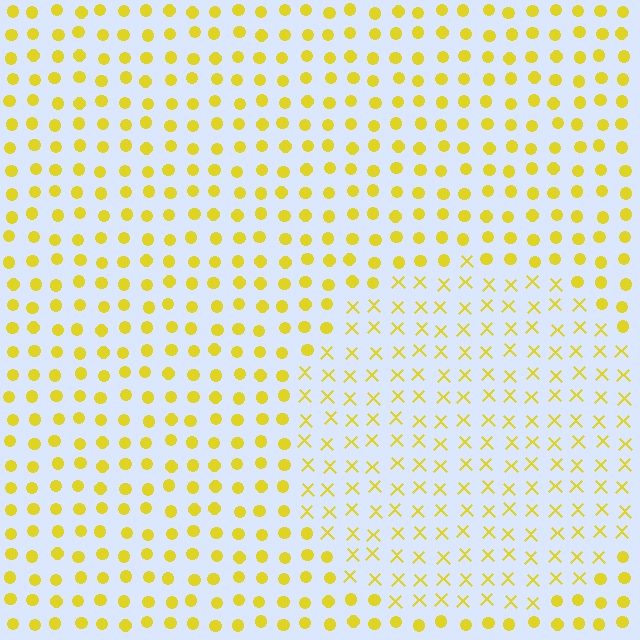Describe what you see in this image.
The image is filled with small yellow elements arranged in a uniform grid. A circle-shaped region contains X marks, while the surrounding area contains circles. The boundary is defined purely by the change in element shape.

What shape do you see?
I see a circle.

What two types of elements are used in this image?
The image uses X marks inside the circle region and circles outside it.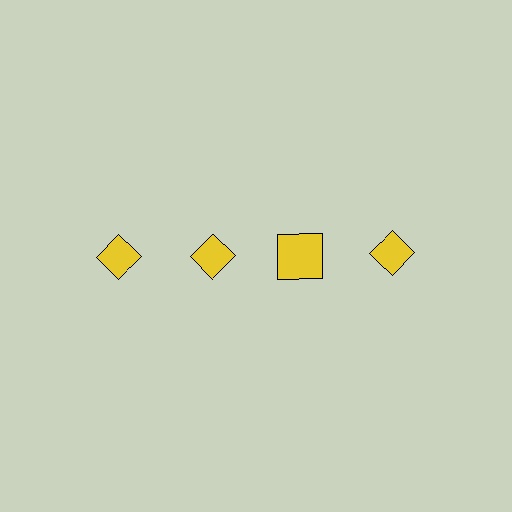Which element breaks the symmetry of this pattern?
The yellow square in the top row, center column breaks the symmetry. All other shapes are yellow diamonds.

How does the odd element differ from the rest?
It has a different shape: square instead of diamond.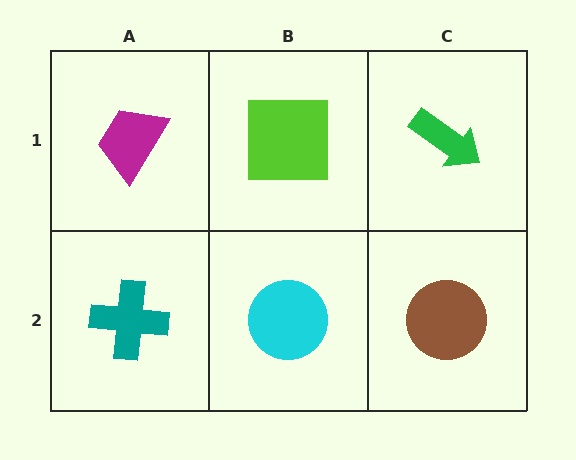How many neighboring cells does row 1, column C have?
2.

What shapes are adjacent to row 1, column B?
A cyan circle (row 2, column B), a magenta trapezoid (row 1, column A), a green arrow (row 1, column C).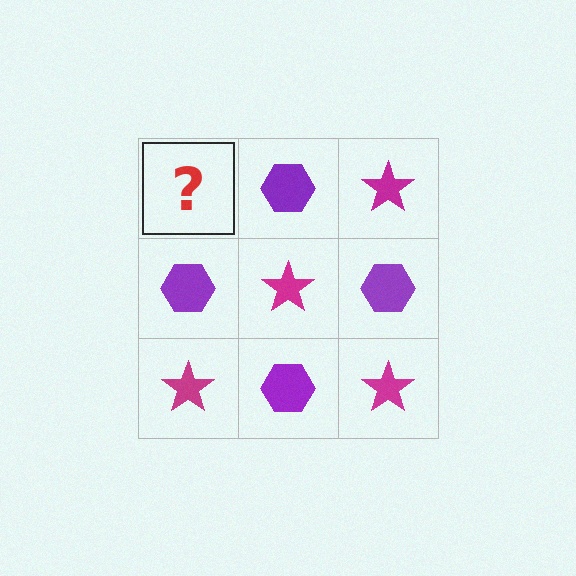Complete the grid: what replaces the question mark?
The question mark should be replaced with a magenta star.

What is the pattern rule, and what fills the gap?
The rule is that it alternates magenta star and purple hexagon in a checkerboard pattern. The gap should be filled with a magenta star.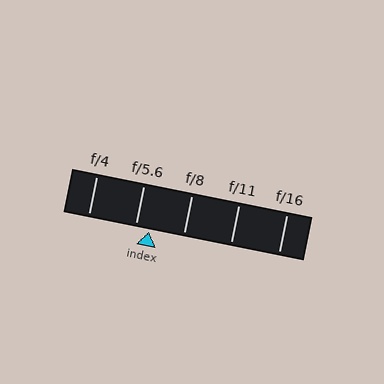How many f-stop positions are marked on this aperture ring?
There are 5 f-stop positions marked.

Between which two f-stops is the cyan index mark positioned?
The index mark is between f/5.6 and f/8.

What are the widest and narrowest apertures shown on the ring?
The widest aperture shown is f/4 and the narrowest is f/16.